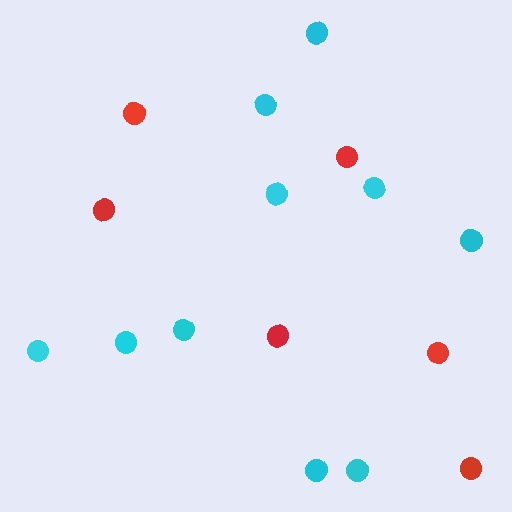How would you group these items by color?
There are 2 groups: one group of cyan circles (10) and one group of red circles (6).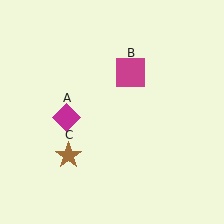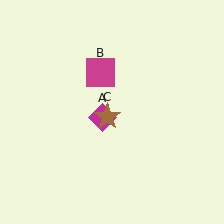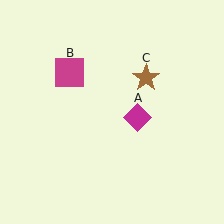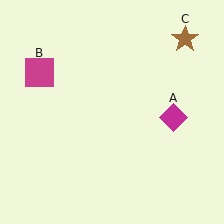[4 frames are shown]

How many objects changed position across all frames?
3 objects changed position: magenta diamond (object A), magenta square (object B), brown star (object C).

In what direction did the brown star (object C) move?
The brown star (object C) moved up and to the right.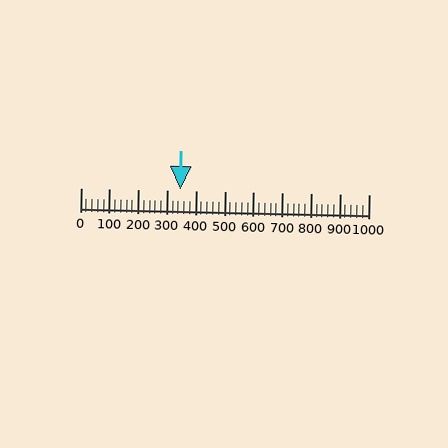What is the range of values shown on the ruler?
The ruler shows values from 0 to 1000.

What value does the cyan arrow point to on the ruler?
The cyan arrow points to approximately 346.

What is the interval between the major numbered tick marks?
The major tick marks are spaced 100 units apart.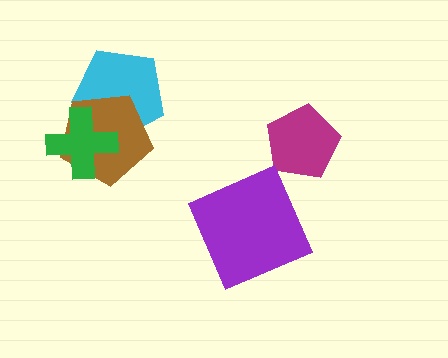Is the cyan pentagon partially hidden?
Yes, it is partially covered by another shape.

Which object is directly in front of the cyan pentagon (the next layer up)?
The brown pentagon is directly in front of the cyan pentagon.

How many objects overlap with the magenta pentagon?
0 objects overlap with the magenta pentagon.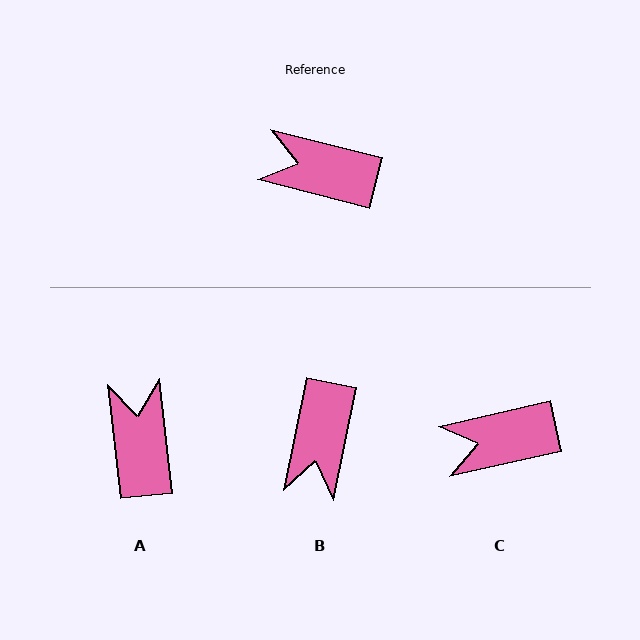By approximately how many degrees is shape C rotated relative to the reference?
Approximately 27 degrees counter-clockwise.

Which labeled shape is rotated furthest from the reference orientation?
B, about 93 degrees away.